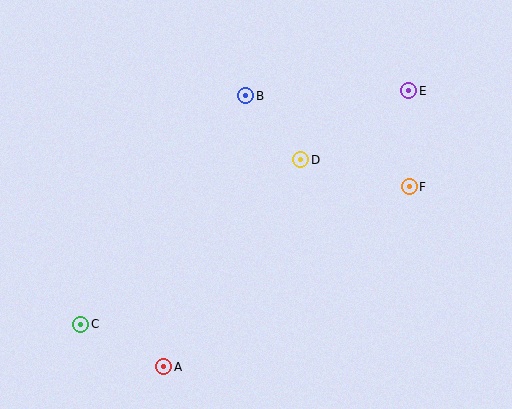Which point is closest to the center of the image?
Point D at (301, 160) is closest to the center.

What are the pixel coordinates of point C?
Point C is at (81, 324).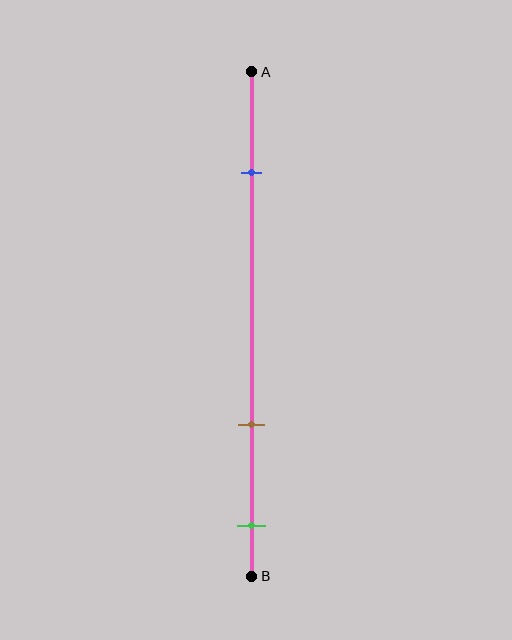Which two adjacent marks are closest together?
The brown and green marks are the closest adjacent pair.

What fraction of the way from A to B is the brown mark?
The brown mark is approximately 70% (0.7) of the way from A to B.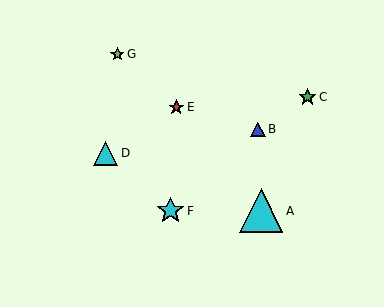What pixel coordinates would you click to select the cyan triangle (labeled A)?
Click at (261, 211) to select the cyan triangle A.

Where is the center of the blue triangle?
The center of the blue triangle is at (258, 129).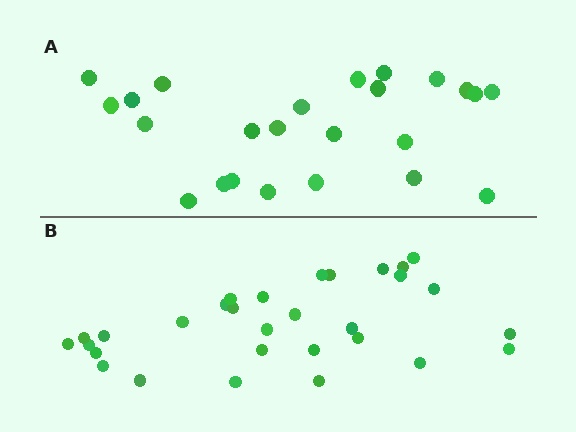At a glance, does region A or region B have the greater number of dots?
Region B (the bottom region) has more dots.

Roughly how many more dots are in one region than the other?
Region B has about 6 more dots than region A.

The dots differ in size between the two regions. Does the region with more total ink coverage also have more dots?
No. Region A has more total ink coverage because its dots are larger, but region B actually contains more individual dots. Total area can be misleading — the number of items is what matters here.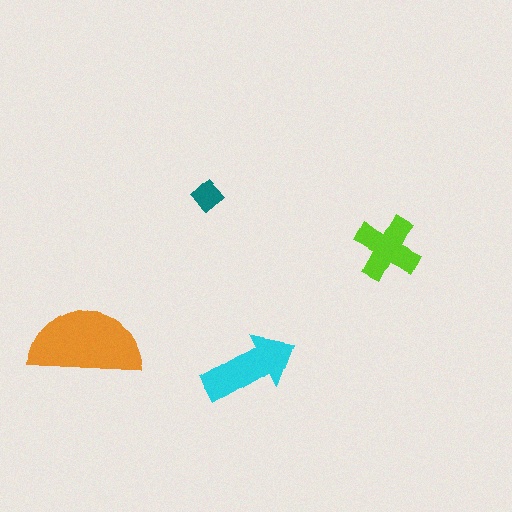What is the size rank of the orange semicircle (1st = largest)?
1st.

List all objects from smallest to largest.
The teal diamond, the lime cross, the cyan arrow, the orange semicircle.